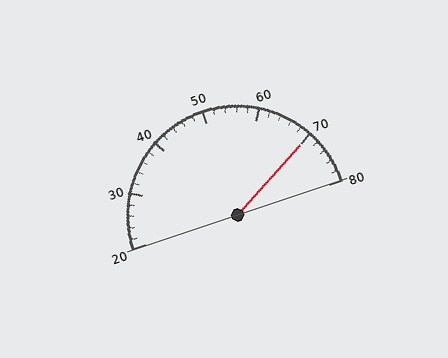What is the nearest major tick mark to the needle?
The nearest major tick mark is 70.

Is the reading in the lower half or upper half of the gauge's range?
The reading is in the upper half of the range (20 to 80).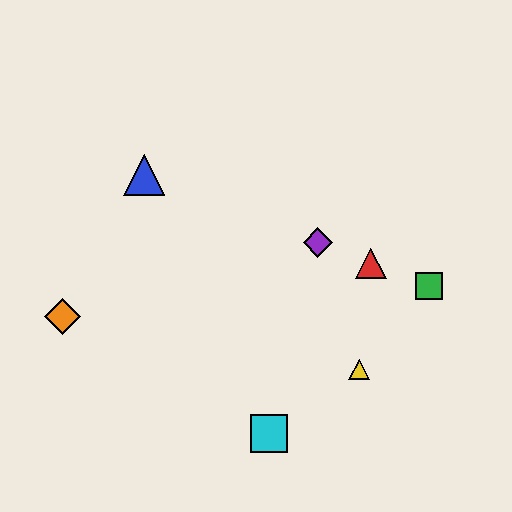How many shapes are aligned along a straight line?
4 shapes (the red triangle, the blue triangle, the green square, the purple diamond) are aligned along a straight line.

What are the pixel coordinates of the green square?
The green square is at (429, 286).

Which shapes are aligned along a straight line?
The red triangle, the blue triangle, the green square, the purple diamond are aligned along a straight line.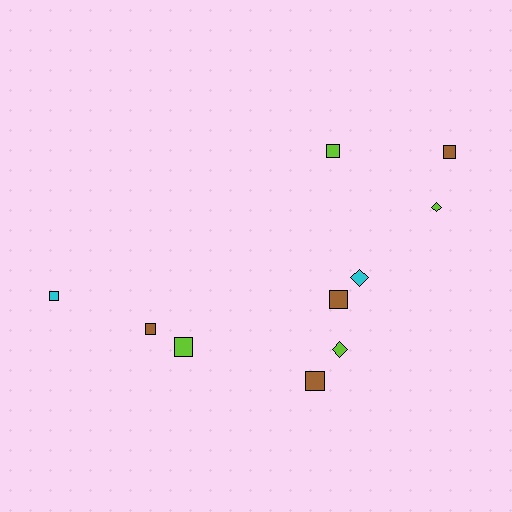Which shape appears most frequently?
Square, with 7 objects.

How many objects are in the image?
There are 10 objects.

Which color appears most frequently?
Lime, with 4 objects.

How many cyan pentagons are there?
There are no cyan pentagons.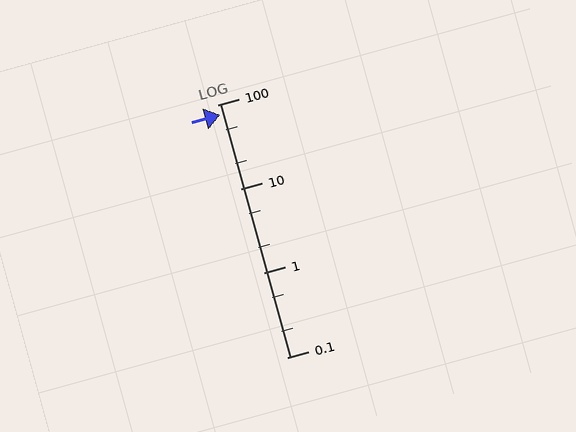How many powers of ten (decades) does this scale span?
The scale spans 3 decades, from 0.1 to 100.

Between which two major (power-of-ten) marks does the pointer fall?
The pointer is between 10 and 100.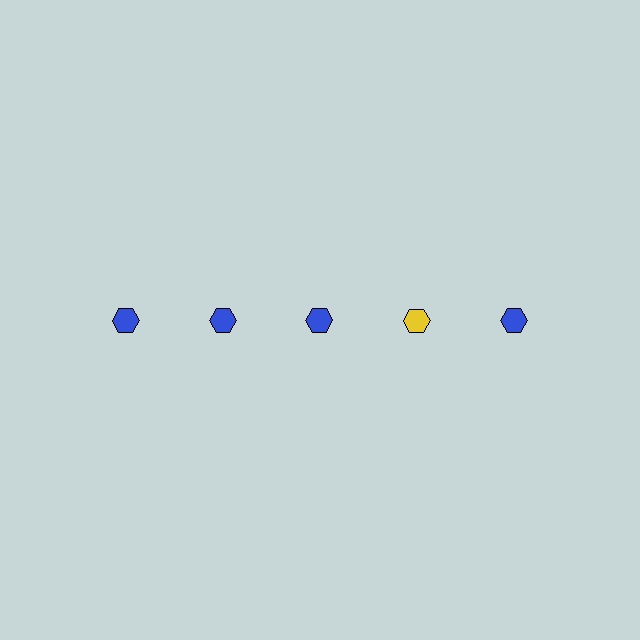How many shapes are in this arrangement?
There are 5 shapes arranged in a grid pattern.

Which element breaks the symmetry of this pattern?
The yellow hexagon in the top row, second from right column breaks the symmetry. All other shapes are blue hexagons.